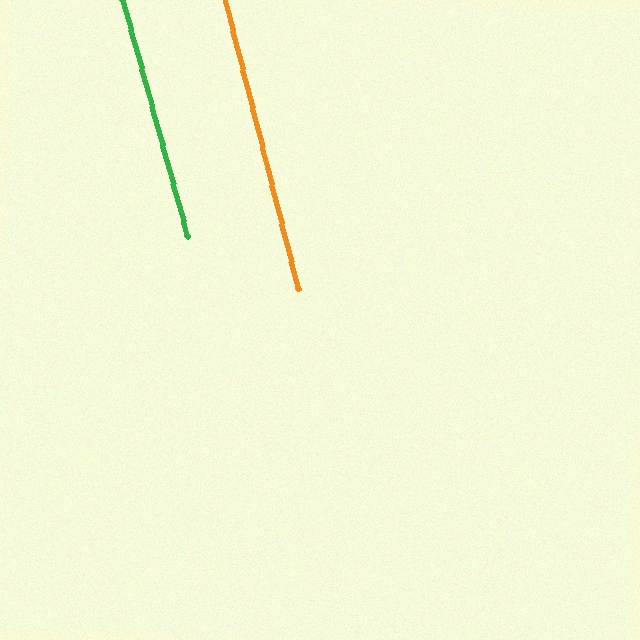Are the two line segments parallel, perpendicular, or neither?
Parallel — their directions differ by only 1.1°.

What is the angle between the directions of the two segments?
Approximately 1 degree.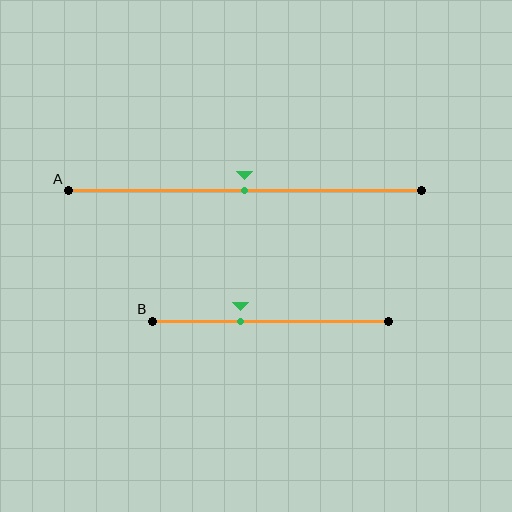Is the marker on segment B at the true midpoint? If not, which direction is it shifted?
No, the marker on segment B is shifted to the left by about 13% of the segment length.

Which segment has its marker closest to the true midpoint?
Segment A has its marker closest to the true midpoint.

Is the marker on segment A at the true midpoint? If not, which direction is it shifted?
Yes, the marker on segment A is at the true midpoint.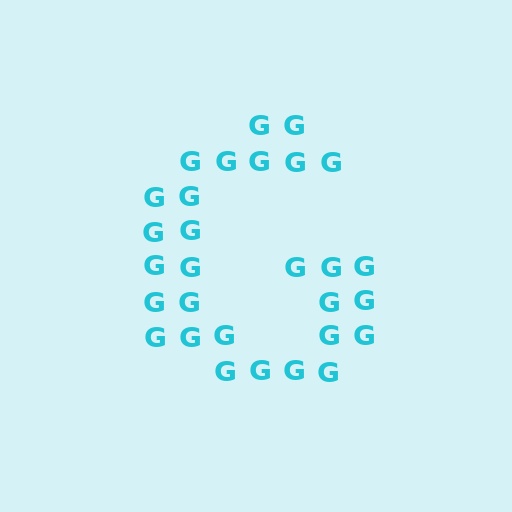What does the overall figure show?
The overall figure shows the letter G.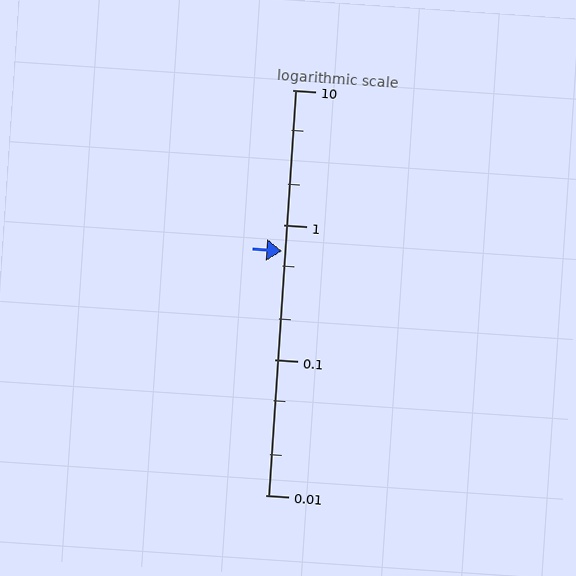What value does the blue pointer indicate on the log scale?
The pointer indicates approximately 0.64.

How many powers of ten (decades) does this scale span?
The scale spans 3 decades, from 0.01 to 10.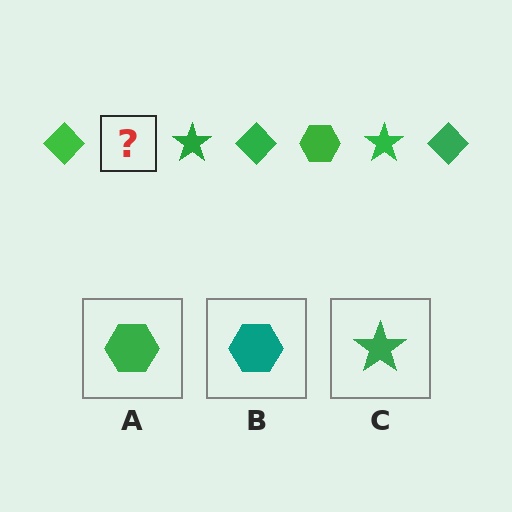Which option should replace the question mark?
Option A.